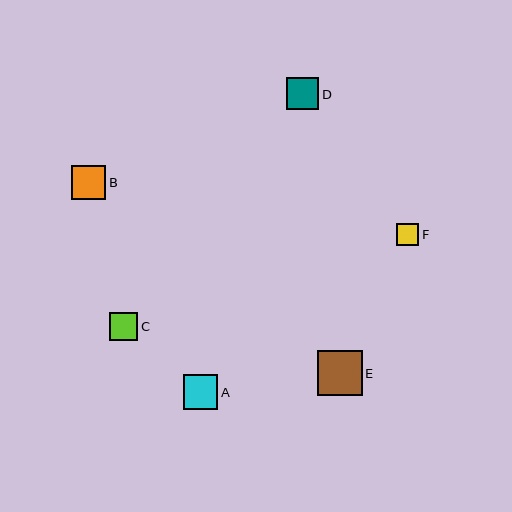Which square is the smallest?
Square F is the smallest with a size of approximately 22 pixels.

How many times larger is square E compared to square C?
Square E is approximately 1.6 times the size of square C.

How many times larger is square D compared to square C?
Square D is approximately 1.1 times the size of square C.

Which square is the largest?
Square E is the largest with a size of approximately 45 pixels.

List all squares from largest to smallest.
From largest to smallest: E, A, B, D, C, F.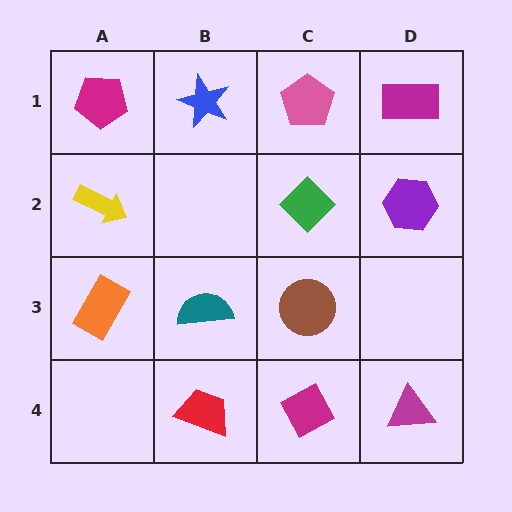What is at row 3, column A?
An orange rectangle.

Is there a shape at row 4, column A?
No, that cell is empty.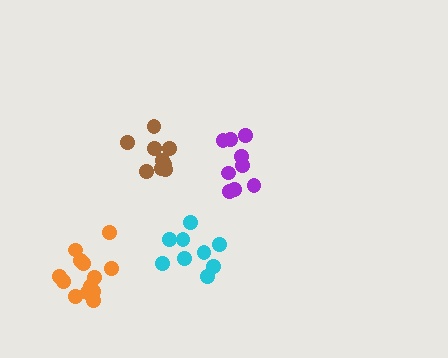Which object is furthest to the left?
The orange cluster is leftmost.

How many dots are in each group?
Group 1: 9 dots, Group 2: 9 dots, Group 3: 9 dots, Group 4: 13 dots (40 total).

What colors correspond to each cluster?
The clusters are colored: cyan, purple, brown, orange.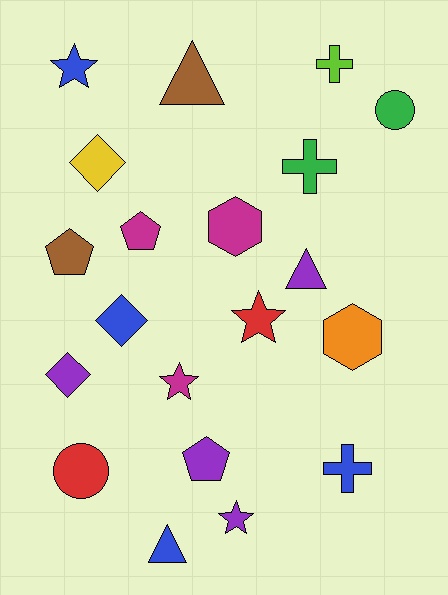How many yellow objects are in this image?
There is 1 yellow object.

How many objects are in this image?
There are 20 objects.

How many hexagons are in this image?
There are 2 hexagons.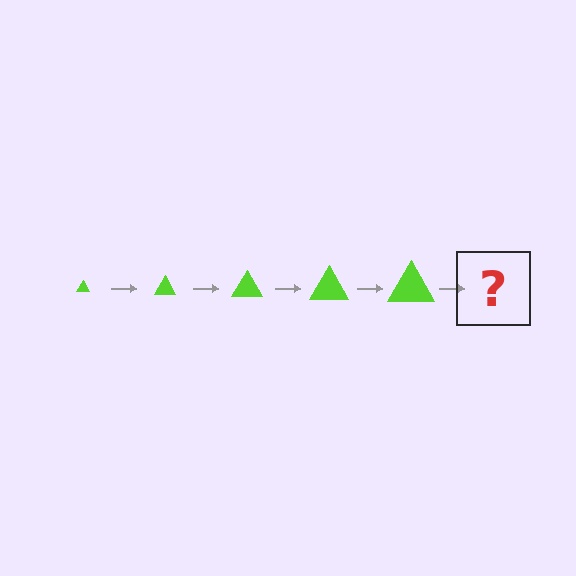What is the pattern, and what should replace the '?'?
The pattern is that the triangle gets progressively larger each step. The '?' should be a lime triangle, larger than the previous one.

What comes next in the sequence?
The next element should be a lime triangle, larger than the previous one.